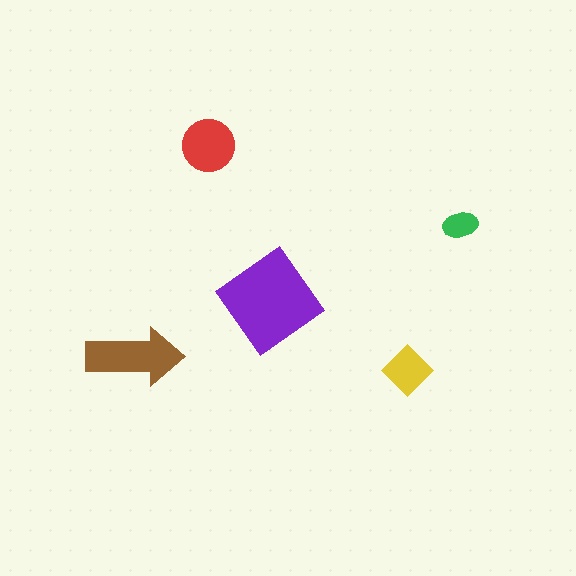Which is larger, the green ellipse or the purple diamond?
The purple diamond.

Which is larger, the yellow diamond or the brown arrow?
The brown arrow.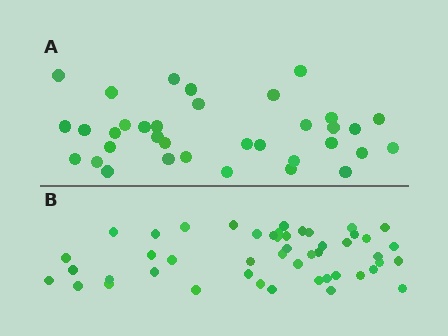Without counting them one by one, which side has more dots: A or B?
Region B (the bottom region) has more dots.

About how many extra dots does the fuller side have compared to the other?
Region B has approximately 15 more dots than region A.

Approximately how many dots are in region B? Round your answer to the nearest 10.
About 50 dots. (The exact count is 48, which rounds to 50.)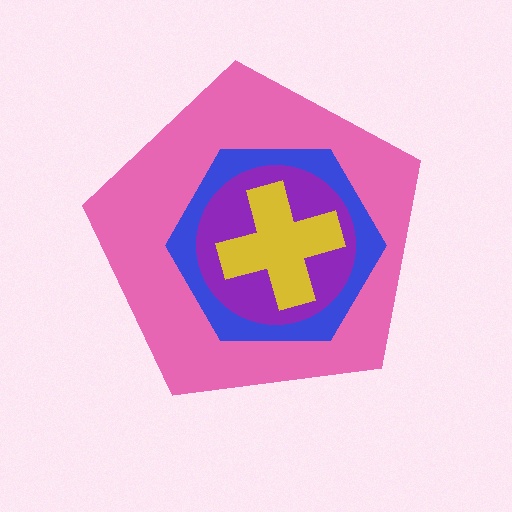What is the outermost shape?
The pink pentagon.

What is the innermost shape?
The yellow cross.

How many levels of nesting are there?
4.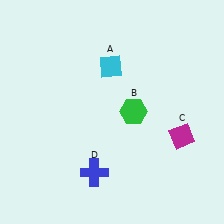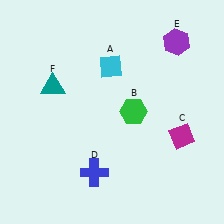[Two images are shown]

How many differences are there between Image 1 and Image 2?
There are 2 differences between the two images.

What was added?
A purple hexagon (E), a teal triangle (F) were added in Image 2.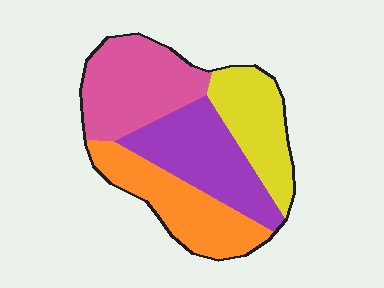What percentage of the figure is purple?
Purple covers about 25% of the figure.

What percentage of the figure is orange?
Orange covers 25% of the figure.